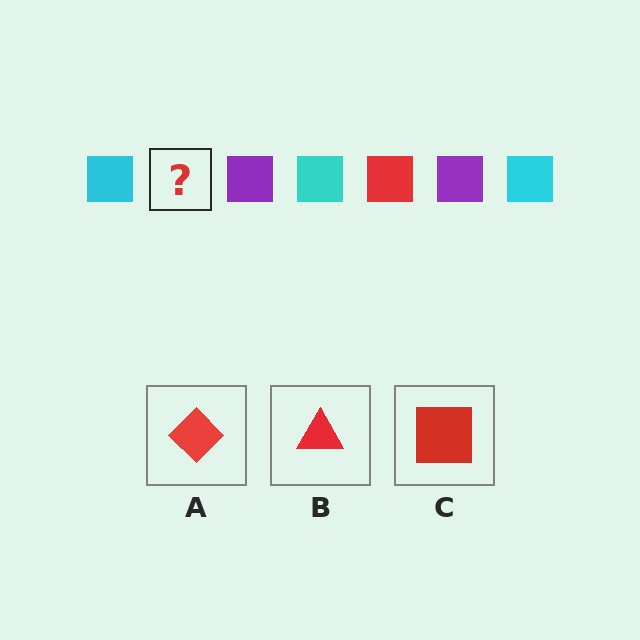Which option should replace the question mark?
Option C.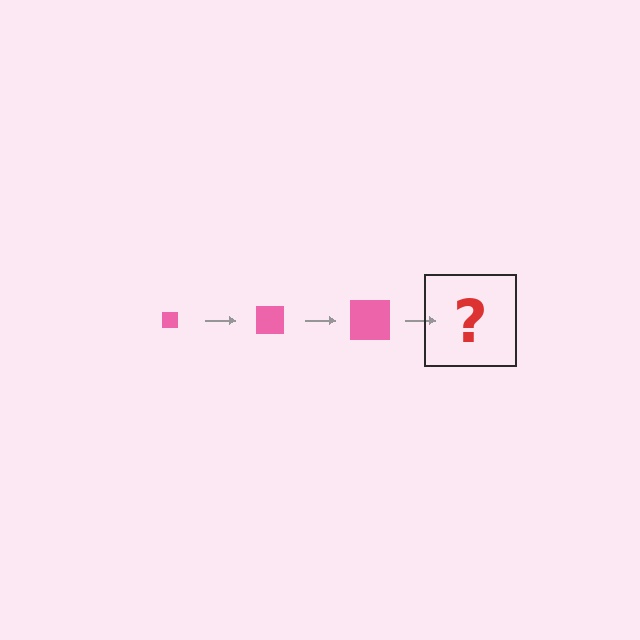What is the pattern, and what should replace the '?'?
The pattern is that the square gets progressively larger each step. The '?' should be a pink square, larger than the previous one.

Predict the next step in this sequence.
The next step is a pink square, larger than the previous one.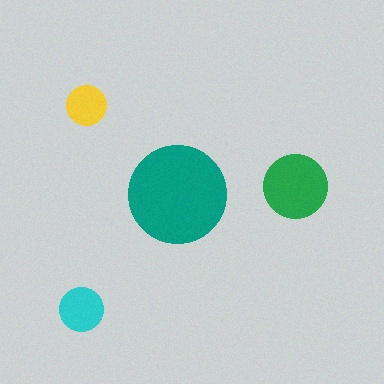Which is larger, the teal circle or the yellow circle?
The teal one.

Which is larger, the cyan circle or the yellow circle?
The cyan one.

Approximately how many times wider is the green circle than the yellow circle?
About 1.5 times wider.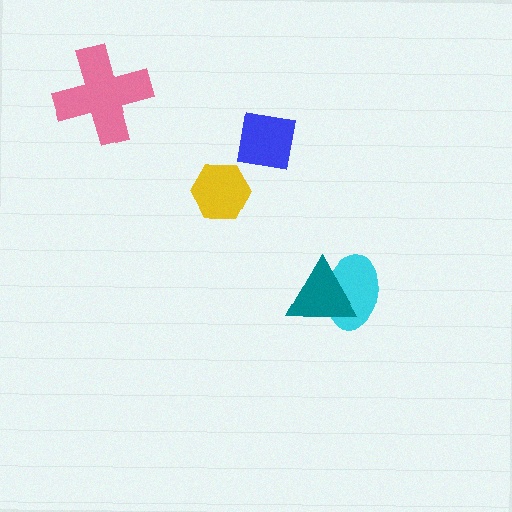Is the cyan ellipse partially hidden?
Yes, it is partially covered by another shape.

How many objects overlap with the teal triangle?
1 object overlaps with the teal triangle.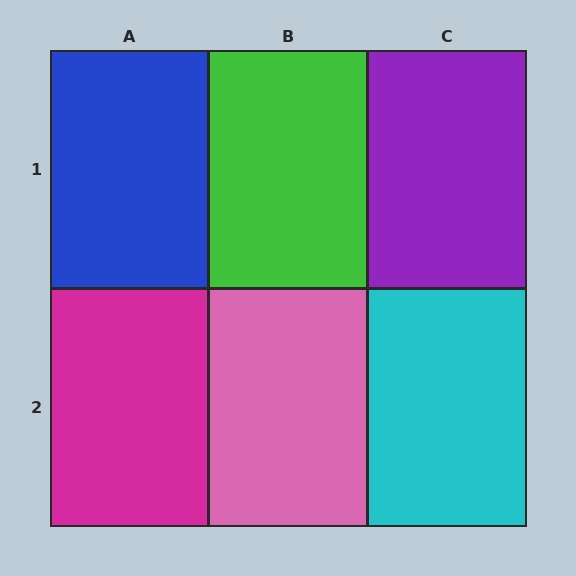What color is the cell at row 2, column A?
Magenta.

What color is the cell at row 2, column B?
Pink.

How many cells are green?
1 cell is green.